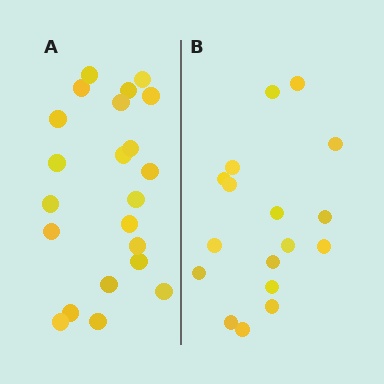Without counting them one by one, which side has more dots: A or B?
Region A (the left region) has more dots.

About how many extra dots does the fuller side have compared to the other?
Region A has about 5 more dots than region B.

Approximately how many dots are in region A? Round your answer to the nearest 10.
About 20 dots. (The exact count is 22, which rounds to 20.)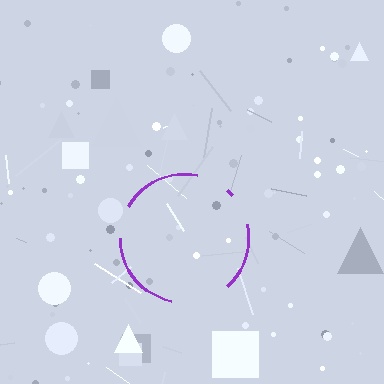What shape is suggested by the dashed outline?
The dashed outline suggests a circle.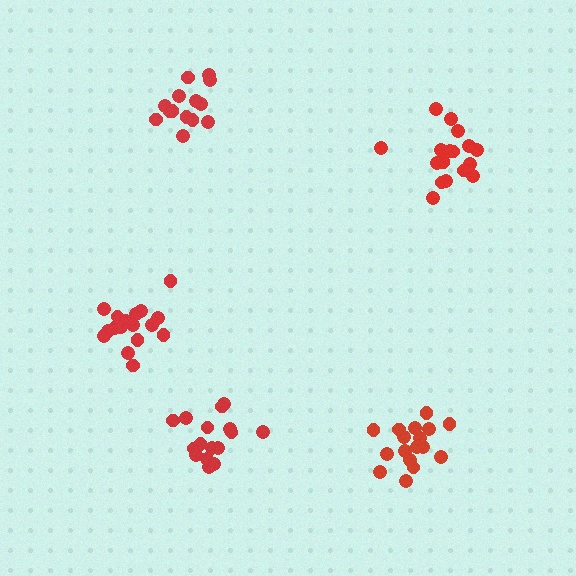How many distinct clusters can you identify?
There are 5 distinct clusters.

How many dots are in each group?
Group 1: 18 dots, Group 2: 16 dots, Group 3: 14 dots, Group 4: 18 dots, Group 5: 17 dots (83 total).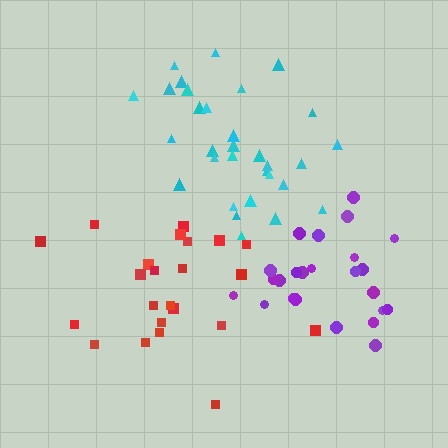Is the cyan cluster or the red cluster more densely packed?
Cyan.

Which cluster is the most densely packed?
Cyan.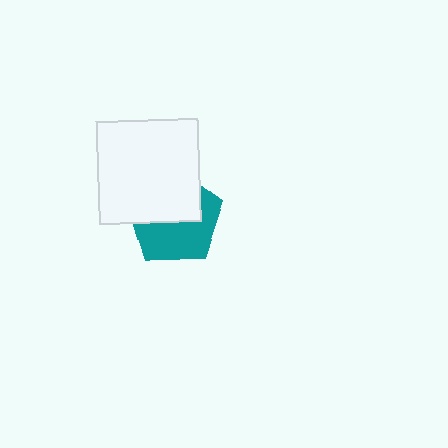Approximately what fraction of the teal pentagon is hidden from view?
Roughly 49% of the teal pentagon is hidden behind the white square.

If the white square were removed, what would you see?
You would see the complete teal pentagon.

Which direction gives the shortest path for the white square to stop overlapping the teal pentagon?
Moving up gives the shortest separation.